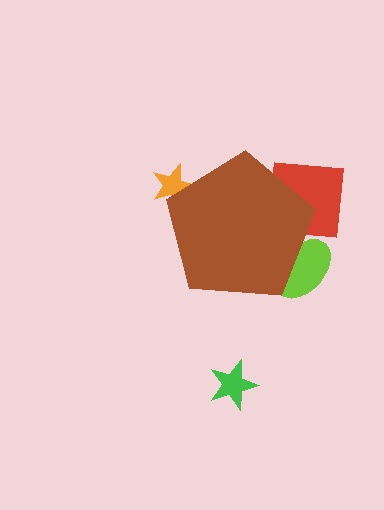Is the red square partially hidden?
Yes, the red square is partially hidden behind the brown pentagon.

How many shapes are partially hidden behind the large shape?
3 shapes are partially hidden.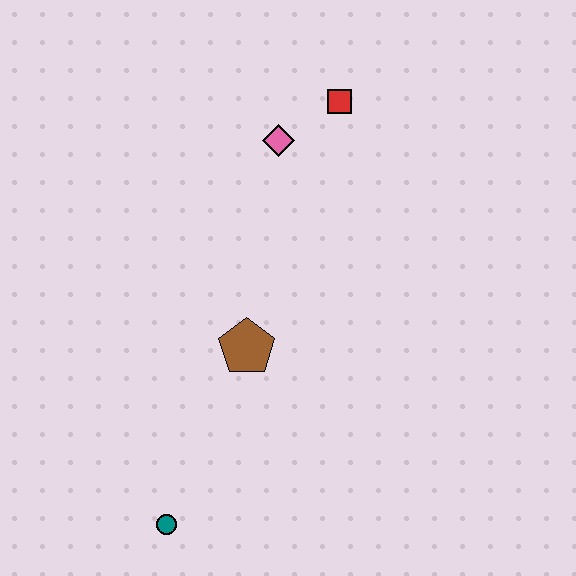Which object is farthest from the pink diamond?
The teal circle is farthest from the pink diamond.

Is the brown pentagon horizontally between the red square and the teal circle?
Yes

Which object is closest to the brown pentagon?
The teal circle is closest to the brown pentagon.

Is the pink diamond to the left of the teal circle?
No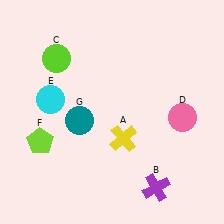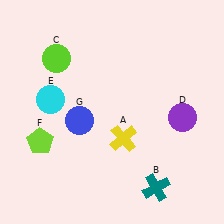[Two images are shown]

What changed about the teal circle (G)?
In Image 1, G is teal. In Image 2, it changed to blue.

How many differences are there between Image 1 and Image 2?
There are 3 differences between the two images.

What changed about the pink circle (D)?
In Image 1, D is pink. In Image 2, it changed to purple.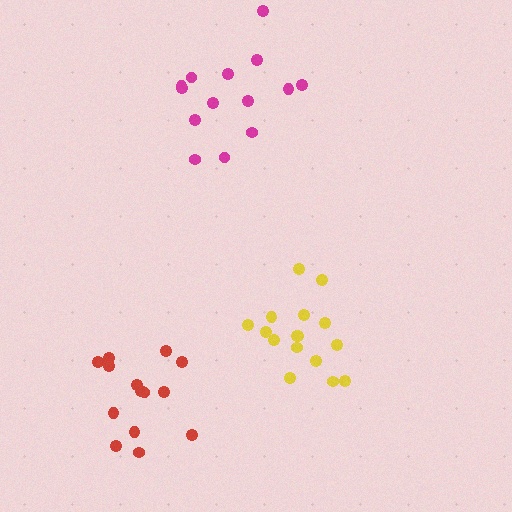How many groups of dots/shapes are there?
There are 3 groups.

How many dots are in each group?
Group 1: 16 dots, Group 2: 14 dots, Group 3: 14 dots (44 total).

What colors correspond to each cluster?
The clusters are colored: yellow, red, magenta.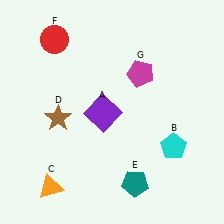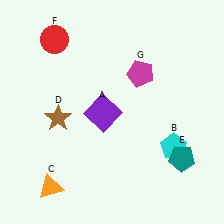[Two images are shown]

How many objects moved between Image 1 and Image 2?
1 object moved between the two images.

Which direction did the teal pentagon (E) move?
The teal pentagon (E) moved right.